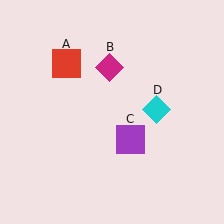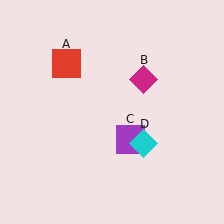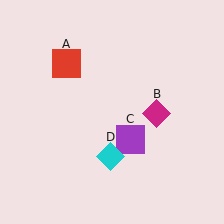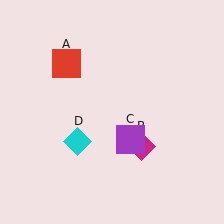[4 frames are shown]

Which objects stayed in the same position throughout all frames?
Red square (object A) and purple square (object C) remained stationary.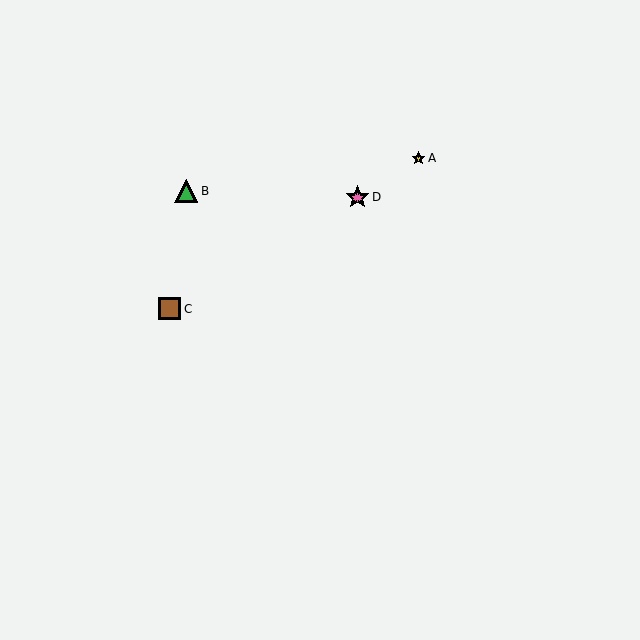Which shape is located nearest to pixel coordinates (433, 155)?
The yellow star (labeled A) at (419, 158) is nearest to that location.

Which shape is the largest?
The pink star (labeled D) is the largest.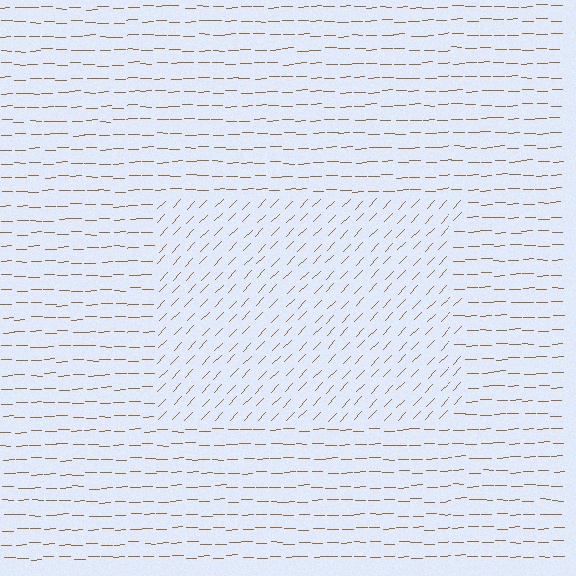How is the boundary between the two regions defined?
The boundary is defined purely by a change in line orientation (approximately 45 degrees difference). All lines are the same color and thickness.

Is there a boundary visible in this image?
Yes, there is a texture boundary formed by a change in line orientation.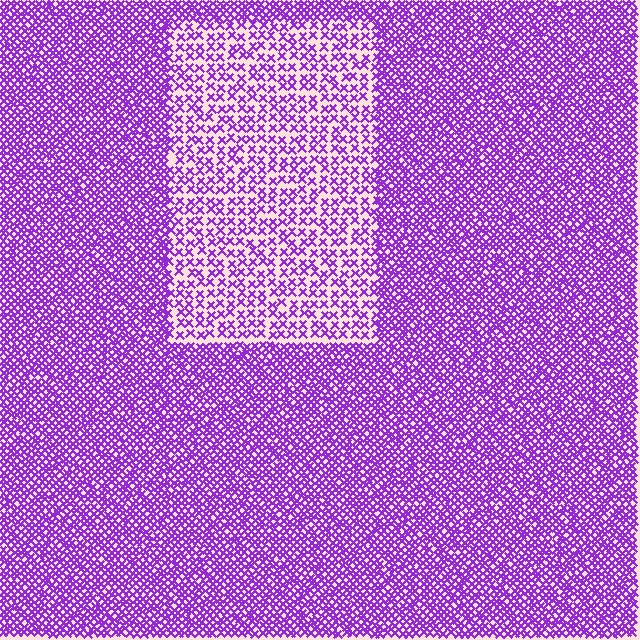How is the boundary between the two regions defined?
The boundary is defined by a change in element density (approximately 2.2x ratio). All elements are the same color, size, and shape.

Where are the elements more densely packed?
The elements are more densely packed outside the rectangle boundary.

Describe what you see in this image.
The image contains small purple elements arranged at two different densities. A rectangle-shaped region is visible where the elements are less densely packed than the surrounding area.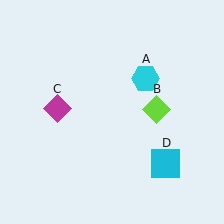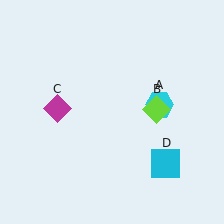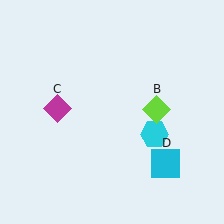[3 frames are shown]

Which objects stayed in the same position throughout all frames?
Lime diamond (object B) and magenta diamond (object C) and cyan square (object D) remained stationary.